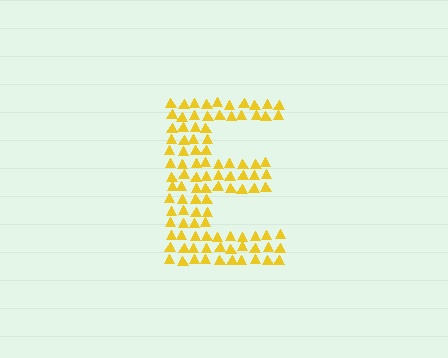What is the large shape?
The large shape is the letter E.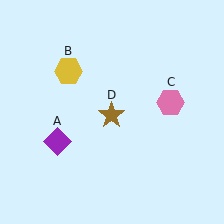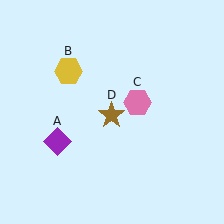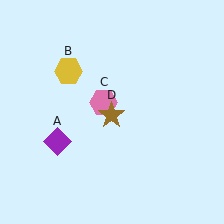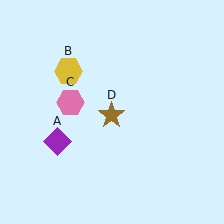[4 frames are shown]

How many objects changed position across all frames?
1 object changed position: pink hexagon (object C).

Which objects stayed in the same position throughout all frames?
Purple diamond (object A) and yellow hexagon (object B) and brown star (object D) remained stationary.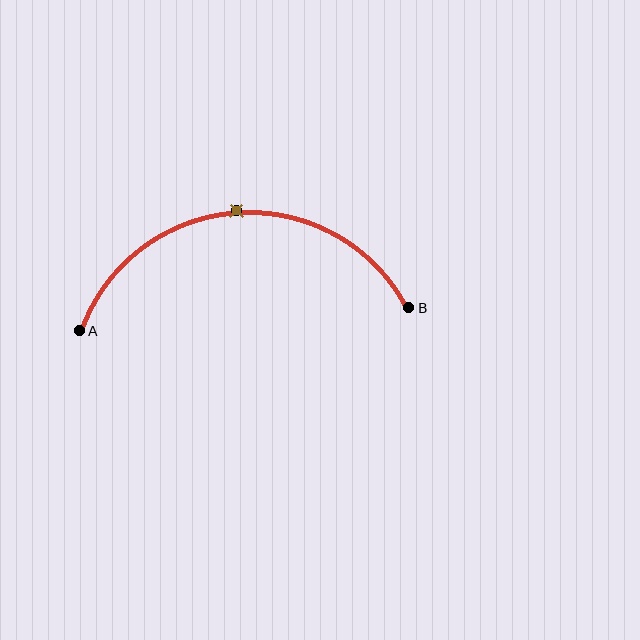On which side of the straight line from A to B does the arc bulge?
The arc bulges above the straight line connecting A and B.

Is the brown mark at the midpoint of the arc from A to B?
Yes. The brown mark lies on the arc at equal arc-length from both A and B — it is the arc midpoint.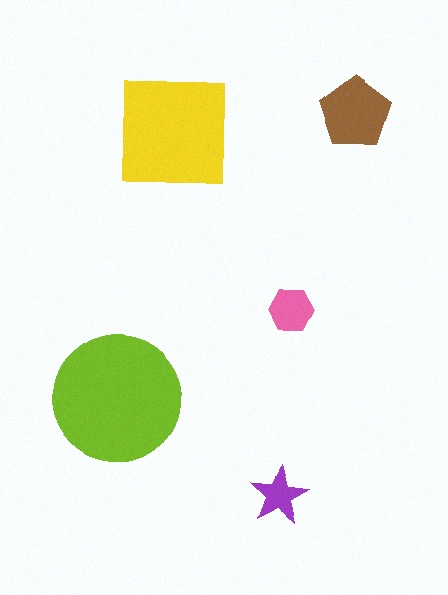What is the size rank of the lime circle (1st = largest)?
1st.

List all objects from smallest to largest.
The purple star, the pink hexagon, the brown pentagon, the yellow square, the lime circle.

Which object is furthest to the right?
The brown pentagon is rightmost.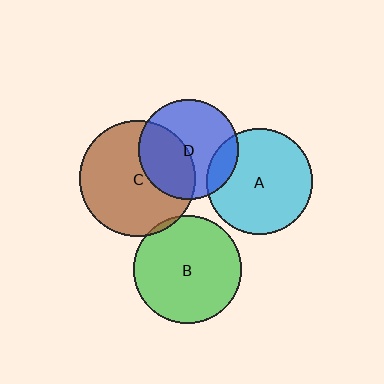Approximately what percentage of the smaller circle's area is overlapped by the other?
Approximately 15%.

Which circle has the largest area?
Circle C (brown).